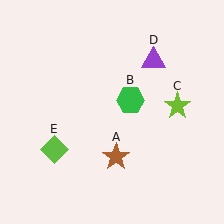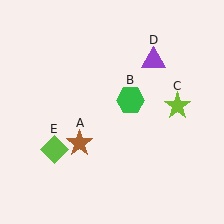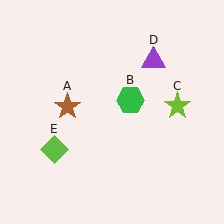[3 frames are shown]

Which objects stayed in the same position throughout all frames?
Green hexagon (object B) and lime star (object C) and purple triangle (object D) and lime diamond (object E) remained stationary.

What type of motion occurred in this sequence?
The brown star (object A) rotated clockwise around the center of the scene.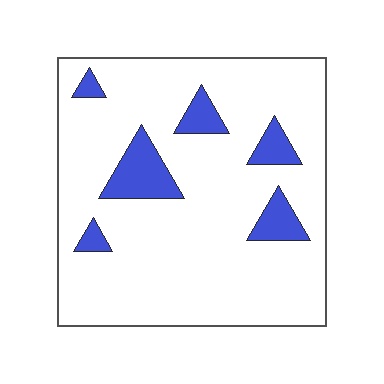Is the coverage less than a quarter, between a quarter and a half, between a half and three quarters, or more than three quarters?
Less than a quarter.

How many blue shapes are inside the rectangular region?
6.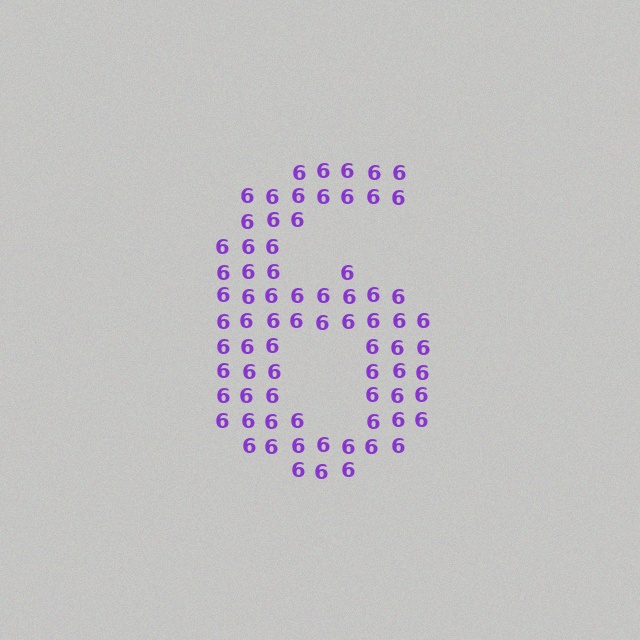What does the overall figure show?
The overall figure shows the digit 6.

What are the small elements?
The small elements are digit 6's.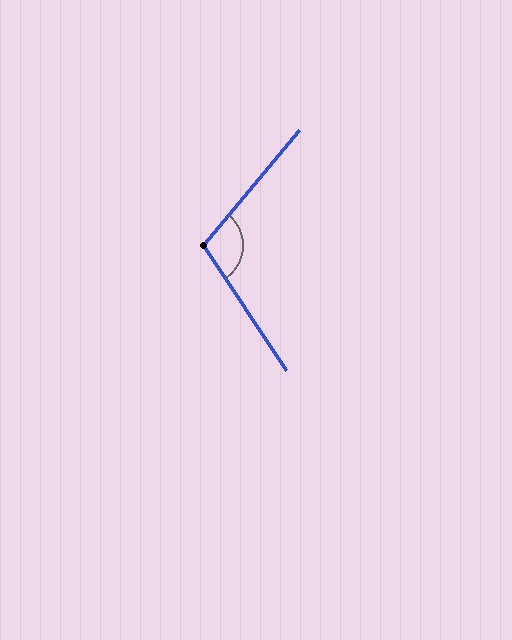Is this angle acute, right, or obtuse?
It is obtuse.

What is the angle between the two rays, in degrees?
Approximately 106 degrees.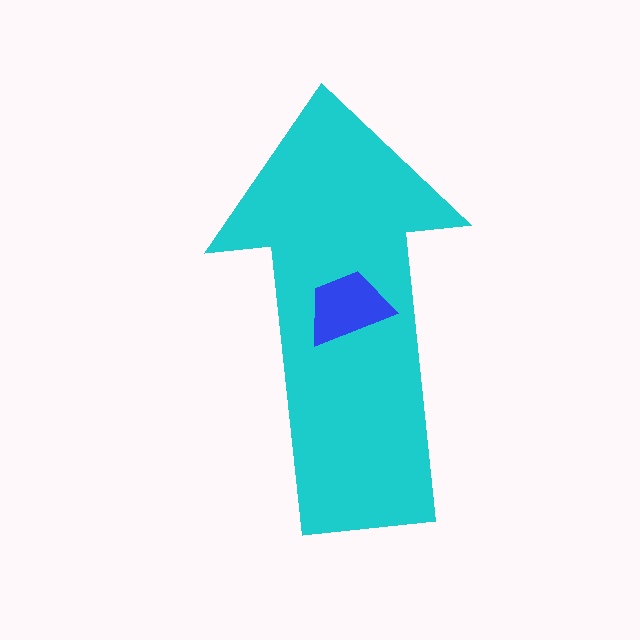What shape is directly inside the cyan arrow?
The blue trapezoid.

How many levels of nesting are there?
2.